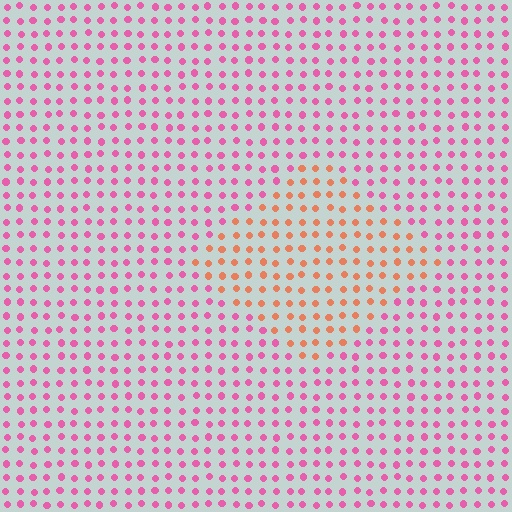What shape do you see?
I see a diamond.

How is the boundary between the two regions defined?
The boundary is defined purely by a slight shift in hue (about 48 degrees). Spacing, size, and orientation are identical on both sides.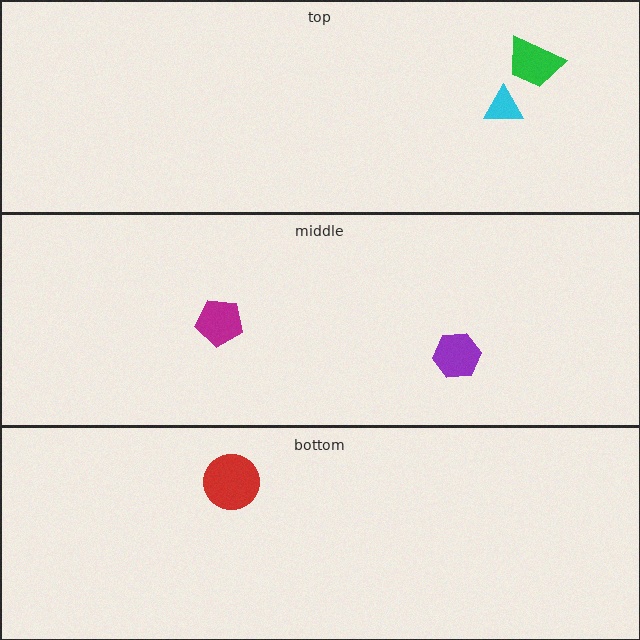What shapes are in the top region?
The green trapezoid, the cyan triangle.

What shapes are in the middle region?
The purple hexagon, the magenta pentagon.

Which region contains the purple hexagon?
The middle region.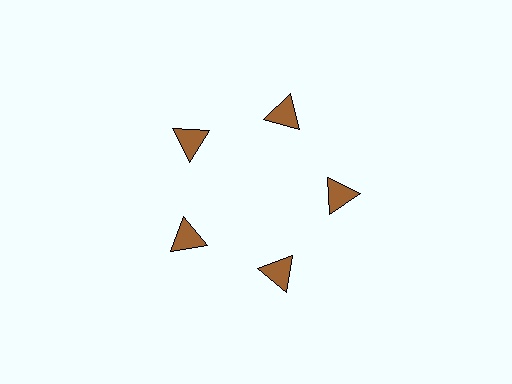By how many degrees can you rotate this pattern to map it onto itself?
The pattern maps onto itself every 72 degrees of rotation.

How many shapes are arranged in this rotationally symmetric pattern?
There are 5 shapes, arranged in 5 groups of 1.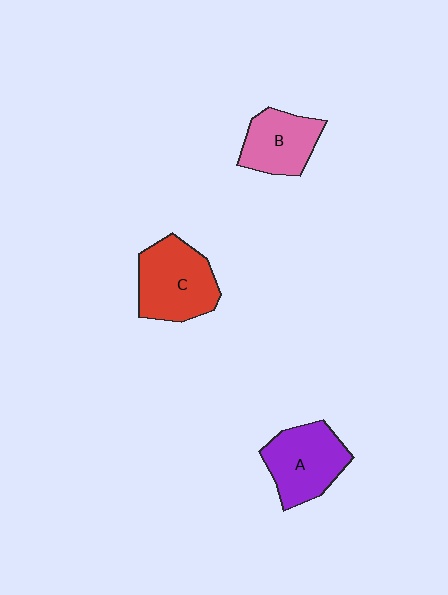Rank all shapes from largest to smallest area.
From largest to smallest: C (red), A (purple), B (pink).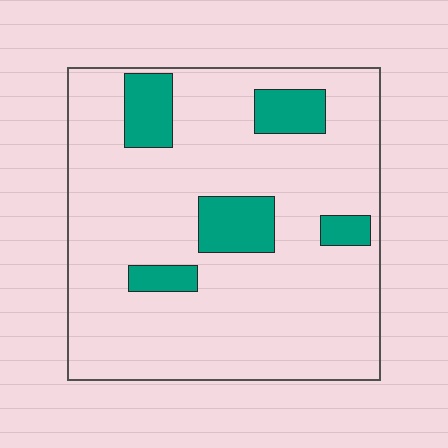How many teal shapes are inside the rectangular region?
5.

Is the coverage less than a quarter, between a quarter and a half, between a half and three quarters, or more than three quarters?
Less than a quarter.